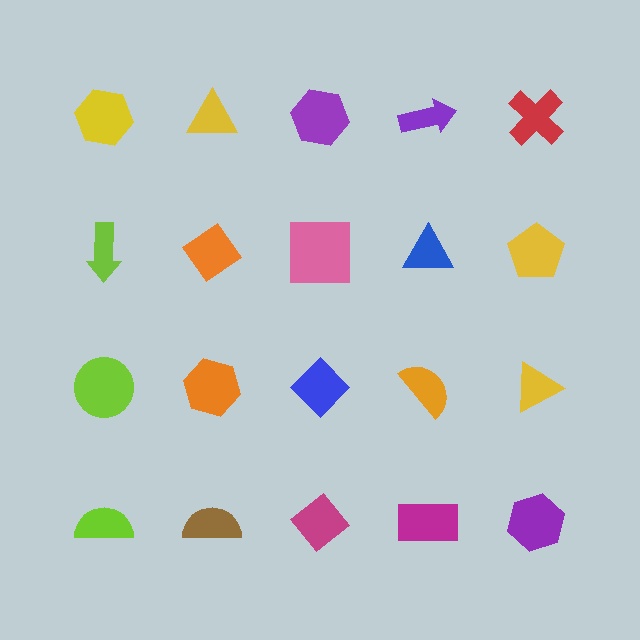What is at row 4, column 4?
A magenta rectangle.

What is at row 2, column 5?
A yellow pentagon.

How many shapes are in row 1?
5 shapes.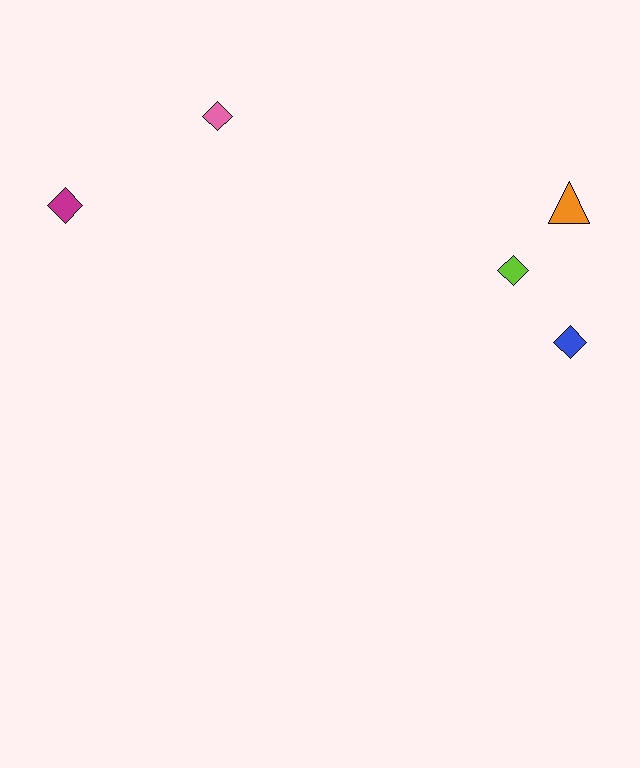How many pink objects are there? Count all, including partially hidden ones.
There is 1 pink object.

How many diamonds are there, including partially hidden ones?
There are 4 diamonds.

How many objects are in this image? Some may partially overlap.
There are 5 objects.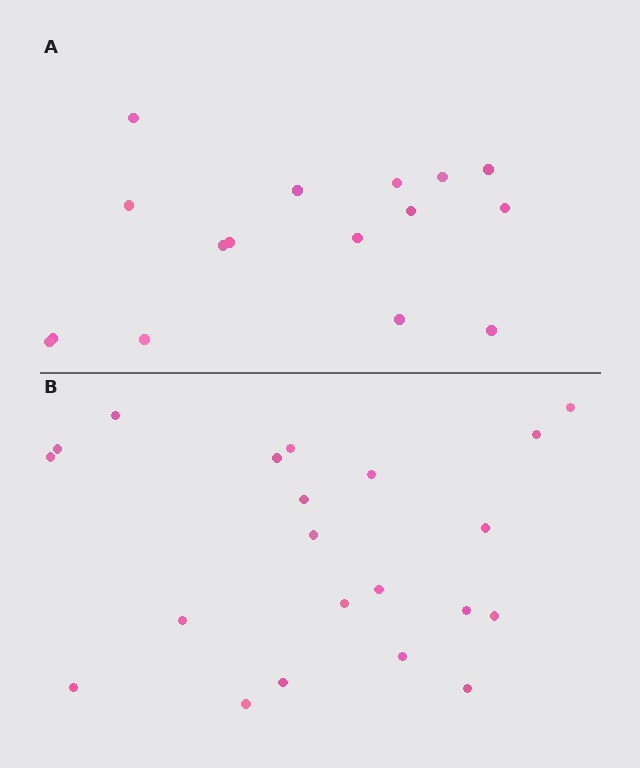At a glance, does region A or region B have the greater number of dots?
Region B (the bottom region) has more dots.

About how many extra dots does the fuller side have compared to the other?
Region B has about 5 more dots than region A.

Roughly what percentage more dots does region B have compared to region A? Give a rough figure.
About 30% more.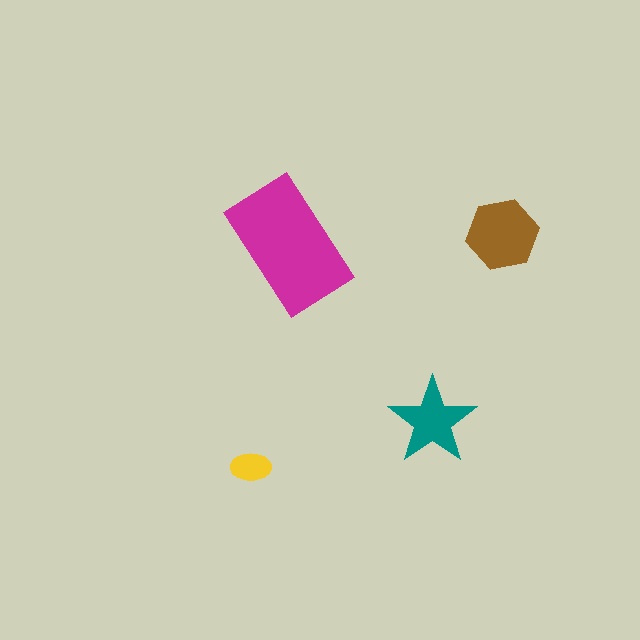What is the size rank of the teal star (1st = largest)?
3rd.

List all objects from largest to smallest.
The magenta rectangle, the brown hexagon, the teal star, the yellow ellipse.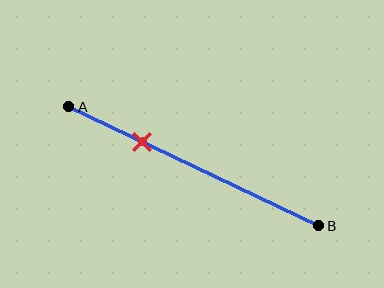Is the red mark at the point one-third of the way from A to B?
No, the mark is at about 30% from A, not at the 33% one-third point.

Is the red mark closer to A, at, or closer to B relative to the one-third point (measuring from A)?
The red mark is closer to point A than the one-third point of segment AB.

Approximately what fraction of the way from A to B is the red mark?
The red mark is approximately 30% of the way from A to B.